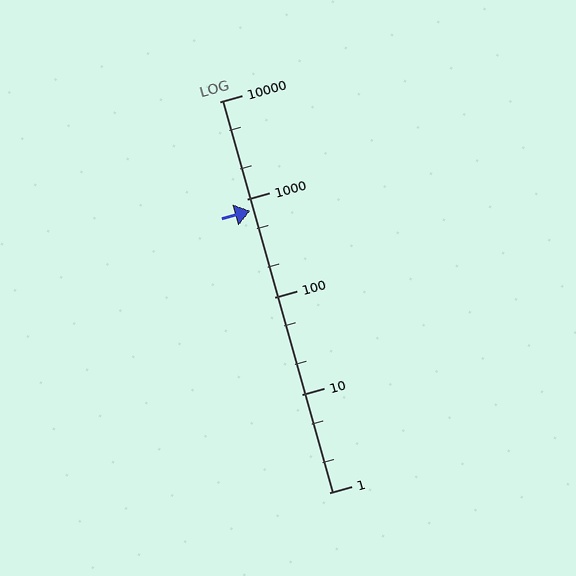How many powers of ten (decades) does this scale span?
The scale spans 4 decades, from 1 to 10000.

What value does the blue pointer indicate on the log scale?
The pointer indicates approximately 760.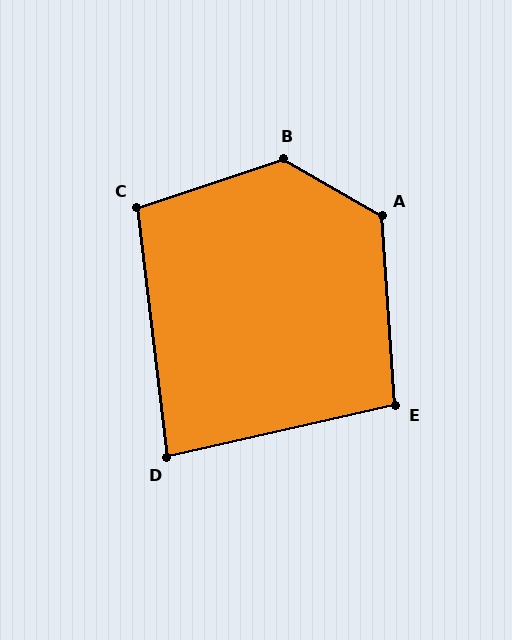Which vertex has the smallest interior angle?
D, at approximately 84 degrees.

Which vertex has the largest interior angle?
B, at approximately 131 degrees.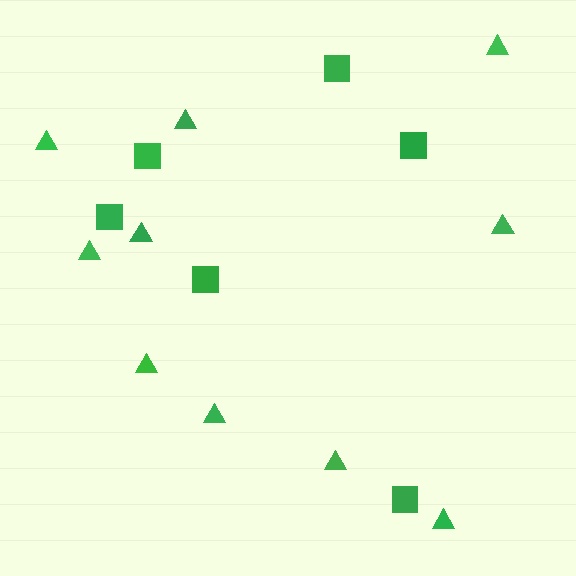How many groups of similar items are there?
There are 2 groups: one group of triangles (10) and one group of squares (6).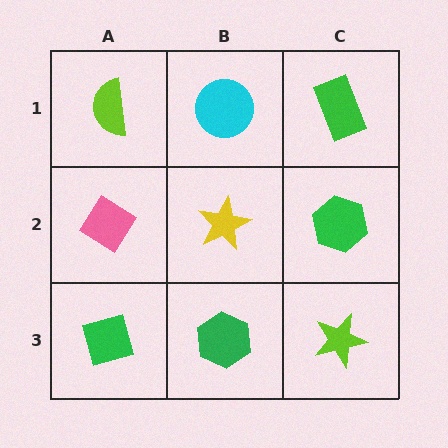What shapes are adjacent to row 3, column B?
A yellow star (row 2, column B), a green diamond (row 3, column A), a lime star (row 3, column C).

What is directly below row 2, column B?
A green hexagon.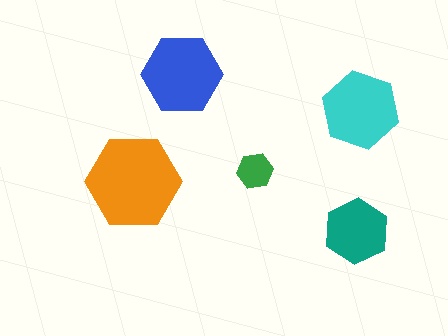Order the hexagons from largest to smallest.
the orange one, the blue one, the cyan one, the teal one, the green one.